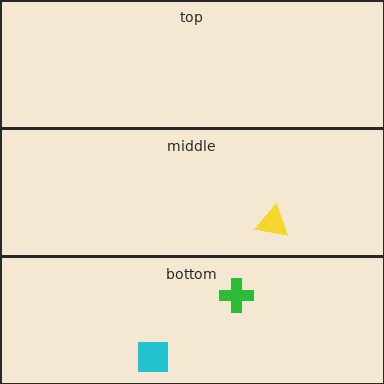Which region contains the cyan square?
The bottom region.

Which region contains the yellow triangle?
The middle region.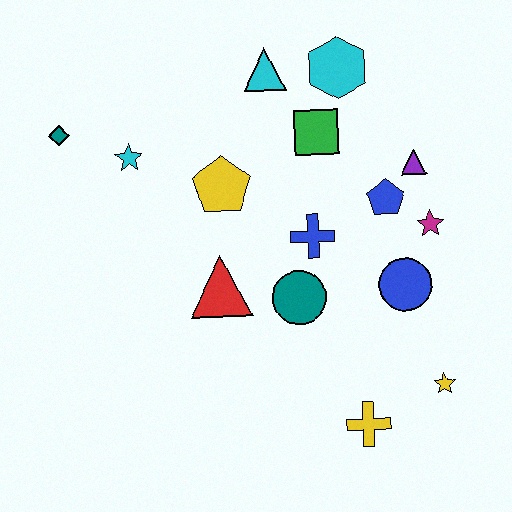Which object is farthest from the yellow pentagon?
The yellow star is farthest from the yellow pentagon.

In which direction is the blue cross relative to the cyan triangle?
The blue cross is below the cyan triangle.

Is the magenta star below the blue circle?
No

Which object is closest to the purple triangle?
The blue pentagon is closest to the purple triangle.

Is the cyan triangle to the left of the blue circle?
Yes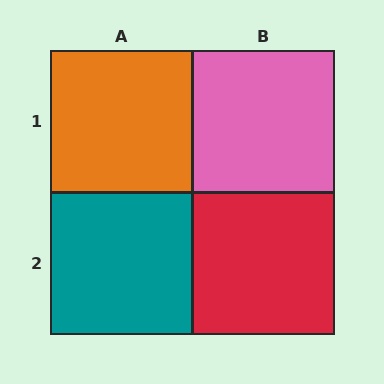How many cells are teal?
1 cell is teal.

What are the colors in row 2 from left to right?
Teal, red.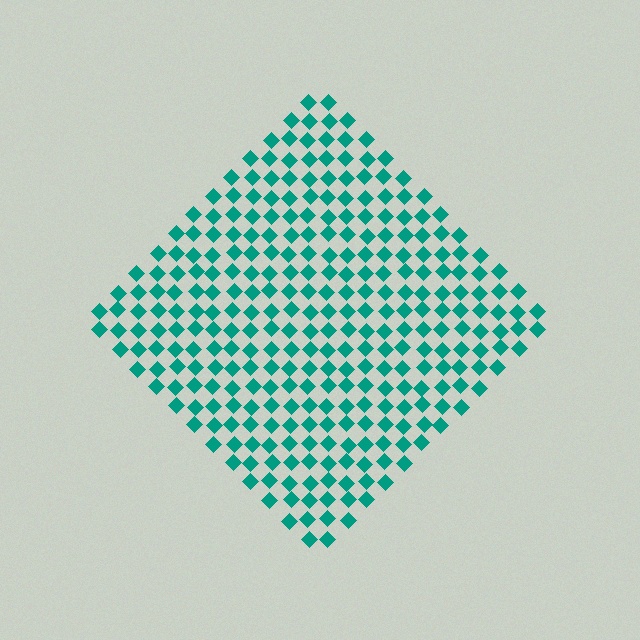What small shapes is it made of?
It is made of small diamonds.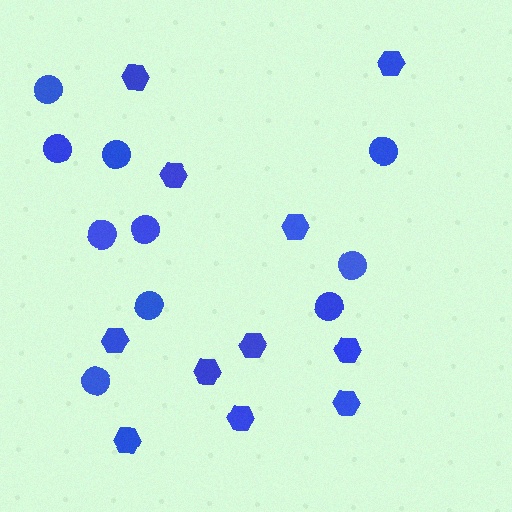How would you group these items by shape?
There are 2 groups: one group of hexagons (11) and one group of circles (10).